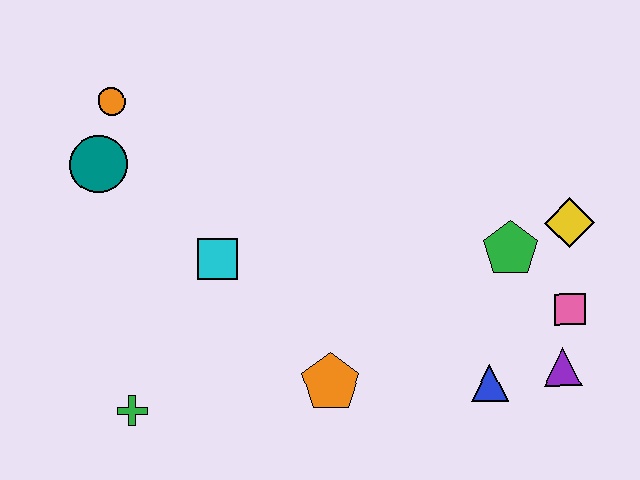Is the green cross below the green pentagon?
Yes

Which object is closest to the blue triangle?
The purple triangle is closest to the blue triangle.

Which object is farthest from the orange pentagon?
The orange circle is farthest from the orange pentagon.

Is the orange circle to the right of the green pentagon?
No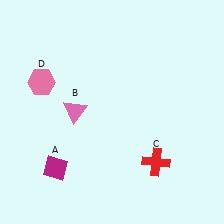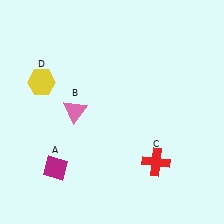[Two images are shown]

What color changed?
The hexagon (D) changed from pink in Image 1 to yellow in Image 2.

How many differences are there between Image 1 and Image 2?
There is 1 difference between the two images.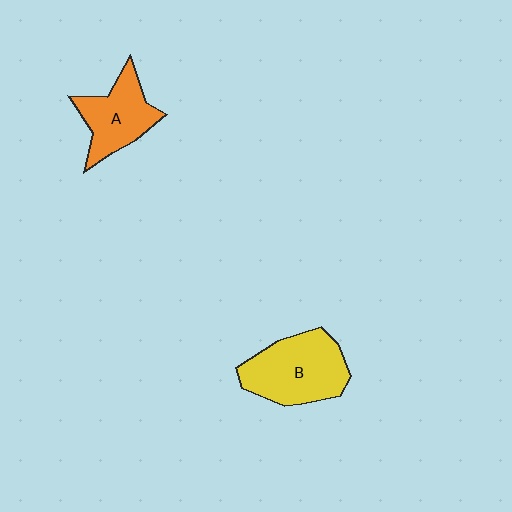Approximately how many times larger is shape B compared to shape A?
Approximately 1.3 times.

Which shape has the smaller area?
Shape A (orange).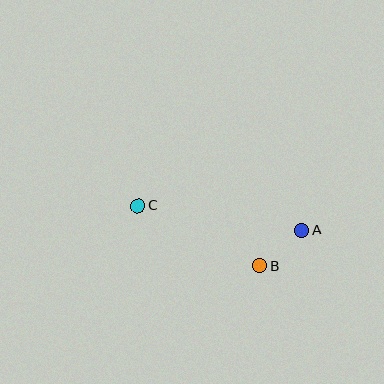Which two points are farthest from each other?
Points A and C are farthest from each other.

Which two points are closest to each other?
Points A and B are closest to each other.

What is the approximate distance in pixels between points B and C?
The distance between B and C is approximately 135 pixels.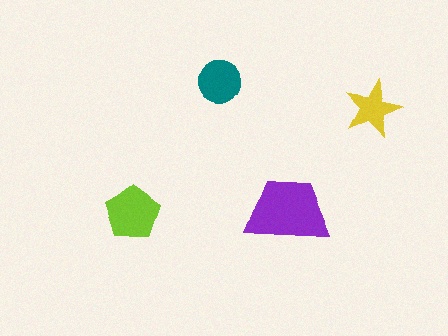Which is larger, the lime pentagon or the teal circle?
The lime pentagon.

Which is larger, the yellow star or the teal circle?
The teal circle.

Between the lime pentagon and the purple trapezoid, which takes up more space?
The purple trapezoid.